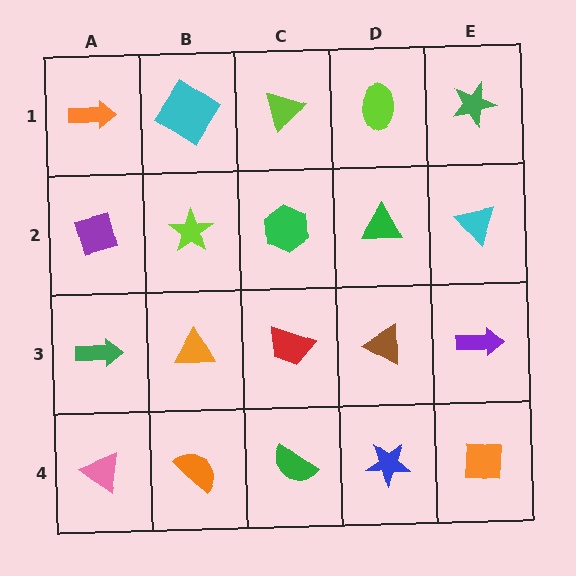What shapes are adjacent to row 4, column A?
A green arrow (row 3, column A), an orange semicircle (row 4, column B).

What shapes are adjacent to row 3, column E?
A cyan triangle (row 2, column E), an orange square (row 4, column E), a brown triangle (row 3, column D).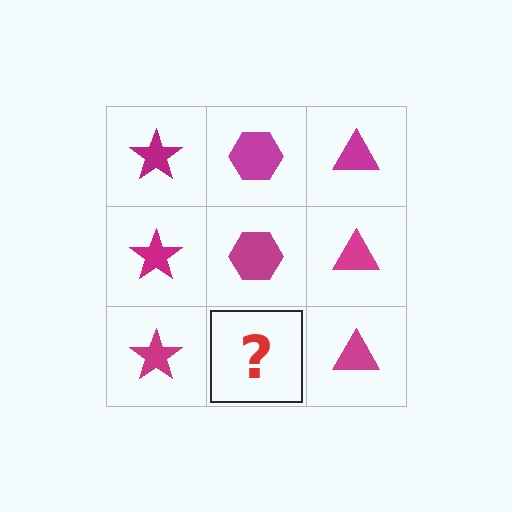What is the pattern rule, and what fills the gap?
The rule is that each column has a consistent shape. The gap should be filled with a magenta hexagon.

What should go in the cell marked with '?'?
The missing cell should contain a magenta hexagon.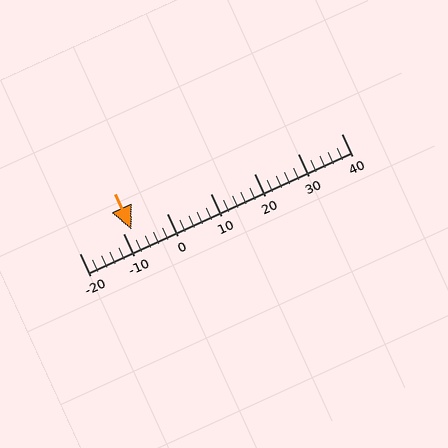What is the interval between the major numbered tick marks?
The major tick marks are spaced 10 units apart.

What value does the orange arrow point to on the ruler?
The orange arrow points to approximately -8.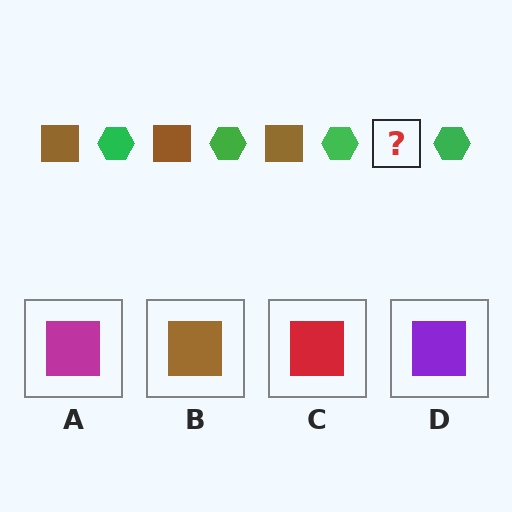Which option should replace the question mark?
Option B.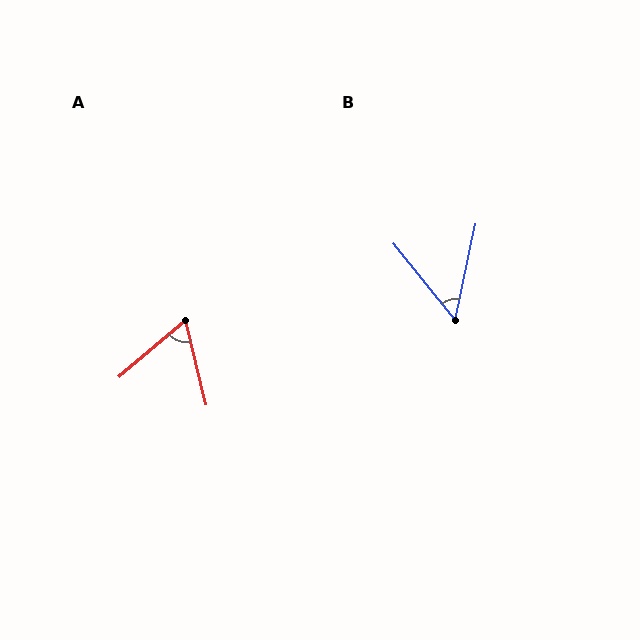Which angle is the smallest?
B, at approximately 51 degrees.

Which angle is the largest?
A, at approximately 63 degrees.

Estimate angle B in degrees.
Approximately 51 degrees.